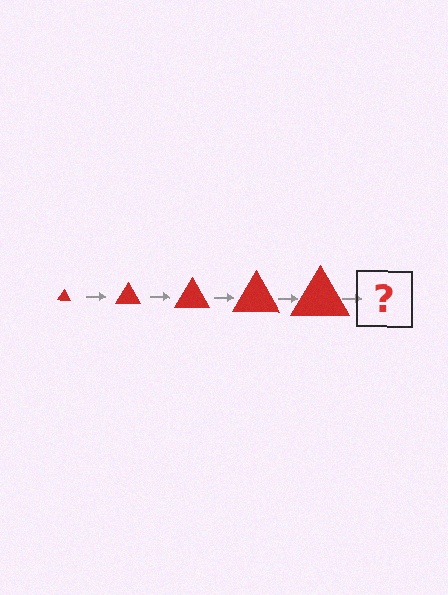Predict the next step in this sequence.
The next step is a red triangle, larger than the previous one.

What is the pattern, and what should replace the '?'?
The pattern is that the triangle gets progressively larger each step. The '?' should be a red triangle, larger than the previous one.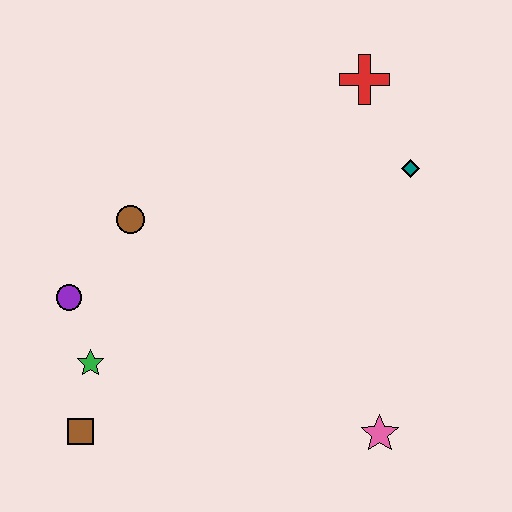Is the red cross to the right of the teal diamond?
No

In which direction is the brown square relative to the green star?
The brown square is below the green star.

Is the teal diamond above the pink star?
Yes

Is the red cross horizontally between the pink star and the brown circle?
Yes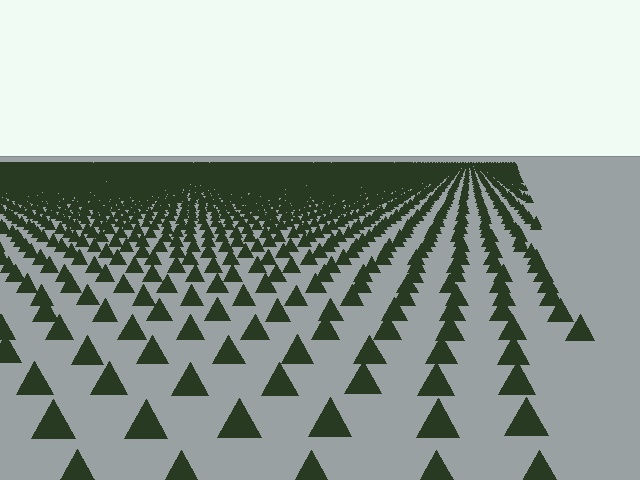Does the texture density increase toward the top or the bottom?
Density increases toward the top.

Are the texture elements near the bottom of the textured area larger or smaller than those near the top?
Larger. Near the bottom, elements are closer to the viewer and appear at a bigger on-screen size.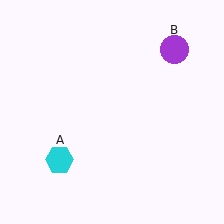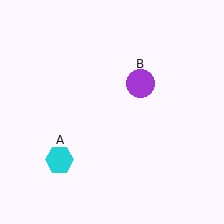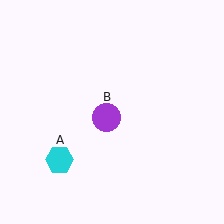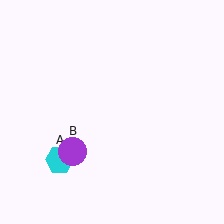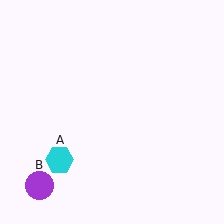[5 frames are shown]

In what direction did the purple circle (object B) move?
The purple circle (object B) moved down and to the left.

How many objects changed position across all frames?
1 object changed position: purple circle (object B).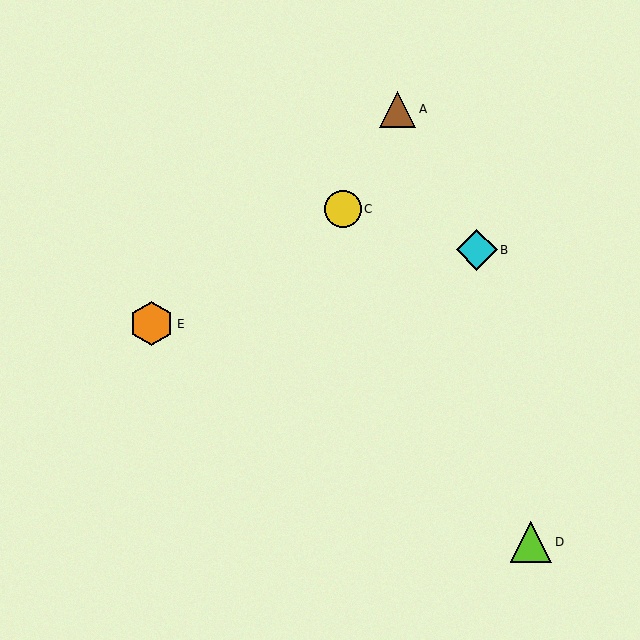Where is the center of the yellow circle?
The center of the yellow circle is at (343, 209).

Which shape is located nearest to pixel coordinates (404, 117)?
The brown triangle (labeled A) at (398, 109) is nearest to that location.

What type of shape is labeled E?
Shape E is an orange hexagon.